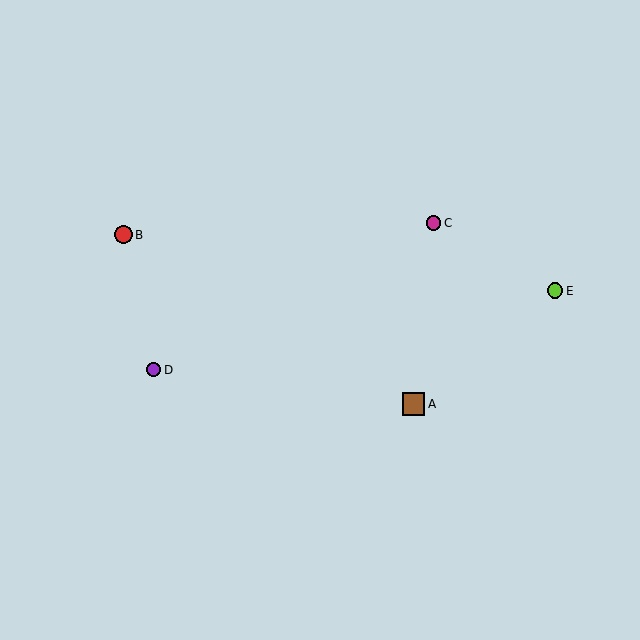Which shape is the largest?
The brown square (labeled A) is the largest.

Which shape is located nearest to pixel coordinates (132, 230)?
The red circle (labeled B) at (123, 235) is nearest to that location.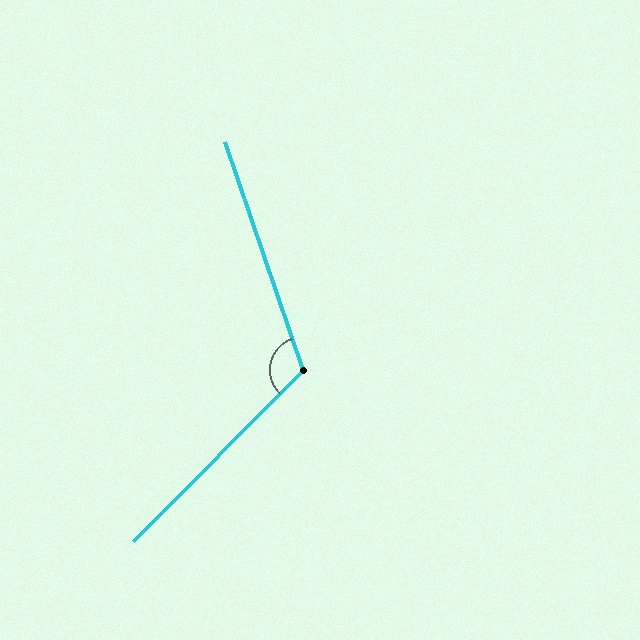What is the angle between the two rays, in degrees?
Approximately 116 degrees.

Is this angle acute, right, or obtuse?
It is obtuse.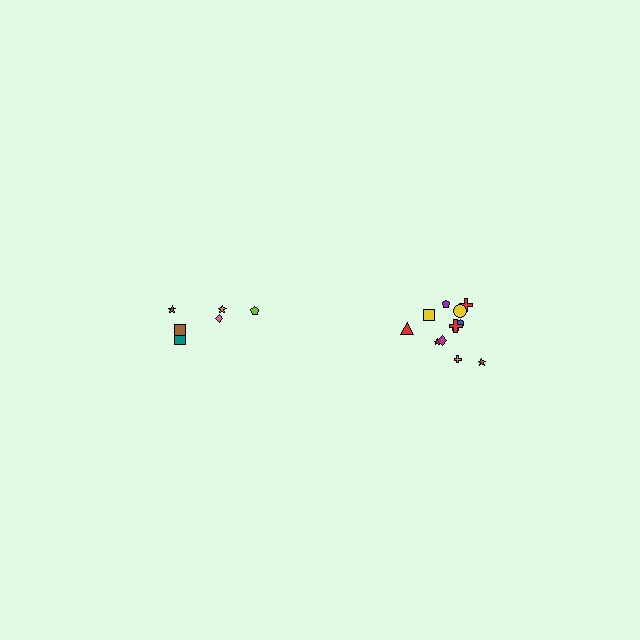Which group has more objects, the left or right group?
The right group.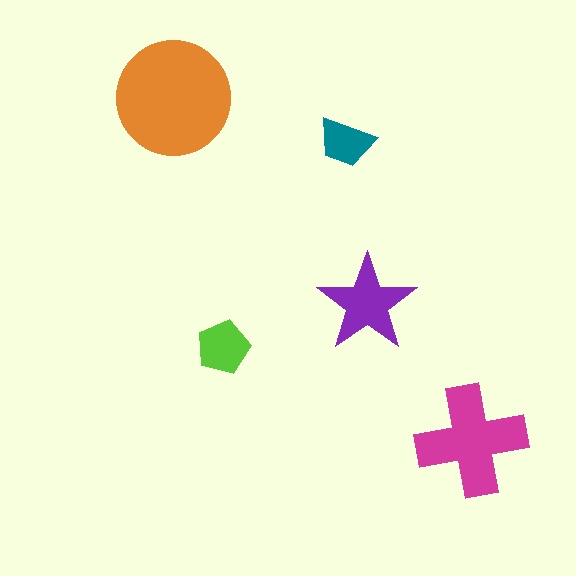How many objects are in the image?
There are 5 objects in the image.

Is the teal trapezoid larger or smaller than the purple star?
Smaller.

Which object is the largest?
The orange circle.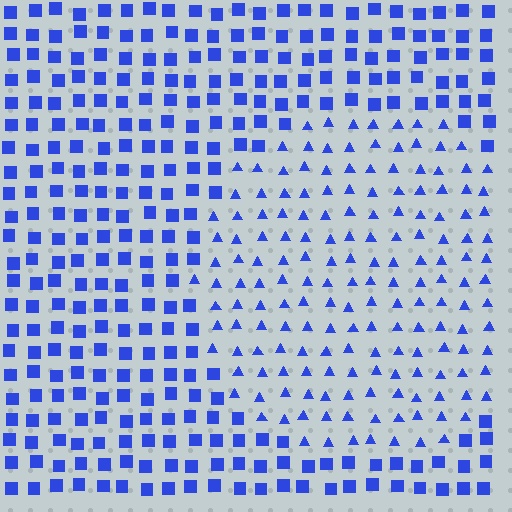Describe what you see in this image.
The image is filled with small blue elements arranged in a uniform grid. A circle-shaped region contains triangles, while the surrounding area contains squares. The boundary is defined purely by the change in element shape.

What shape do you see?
I see a circle.